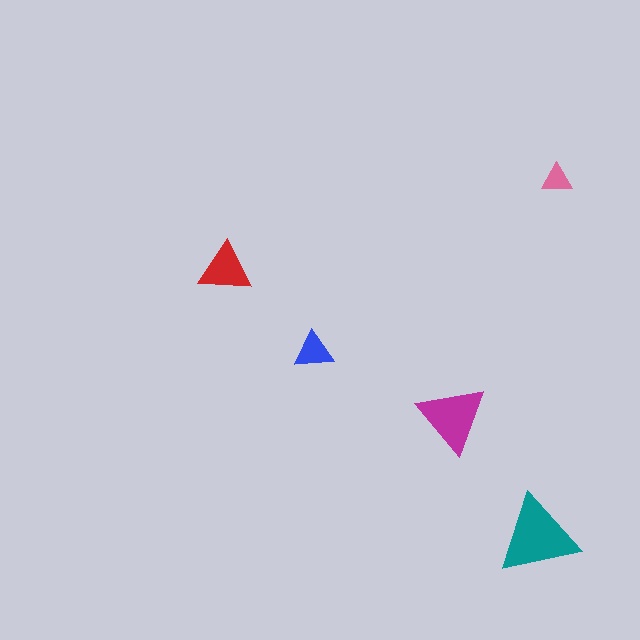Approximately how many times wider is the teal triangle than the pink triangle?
About 2.5 times wider.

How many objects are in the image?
There are 5 objects in the image.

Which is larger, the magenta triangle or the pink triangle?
The magenta one.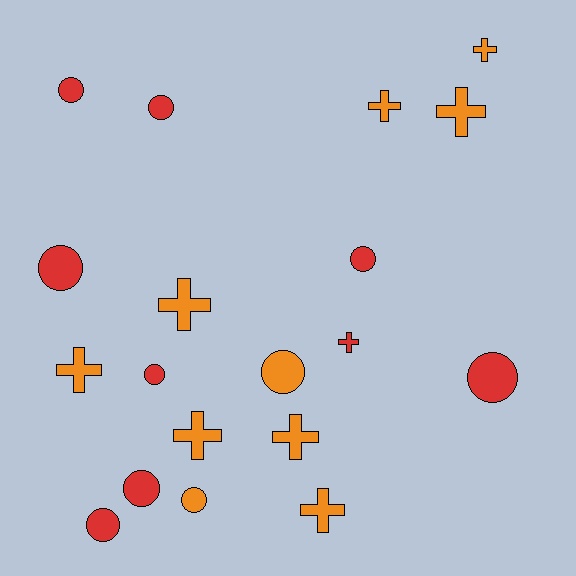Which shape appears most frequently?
Circle, with 10 objects.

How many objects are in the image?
There are 19 objects.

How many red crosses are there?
There is 1 red cross.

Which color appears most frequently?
Orange, with 10 objects.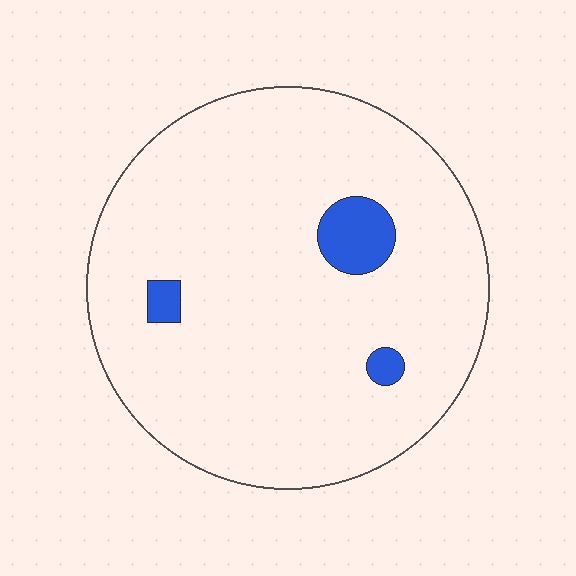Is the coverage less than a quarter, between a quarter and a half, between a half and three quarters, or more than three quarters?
Less than a quarter.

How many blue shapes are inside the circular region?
3.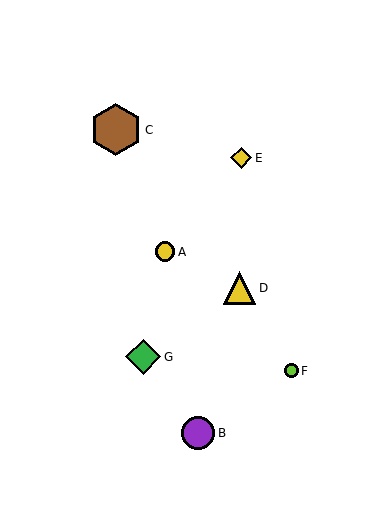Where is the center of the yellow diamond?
The center of the yellow diamond is at (241, 158).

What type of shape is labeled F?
Shape F is a lime circle.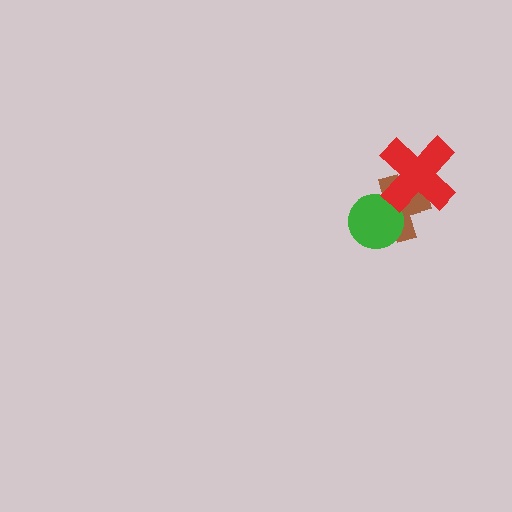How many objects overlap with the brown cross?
2 objects overlap with the brown cross.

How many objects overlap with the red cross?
1 object overlaps with the red cross.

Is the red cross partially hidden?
No, no other shape covers it.